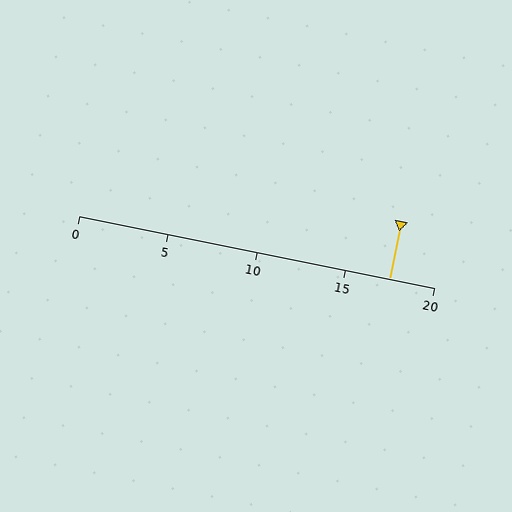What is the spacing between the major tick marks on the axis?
The major ticks are spaced 5 apart.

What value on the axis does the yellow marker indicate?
The marker indicates approximately 17.5.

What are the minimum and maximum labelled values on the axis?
The axis runs from 0 to 20.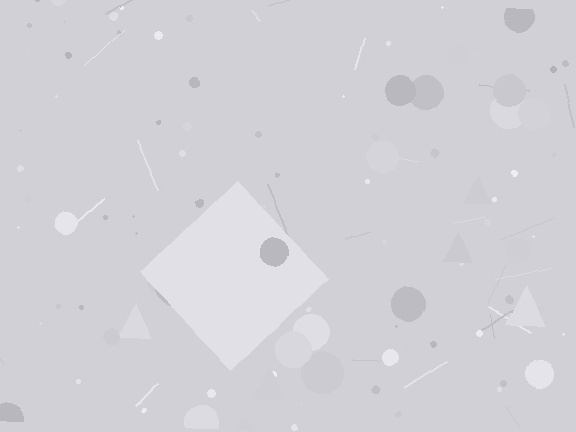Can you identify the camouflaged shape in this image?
The camouflaged shape is a diamond.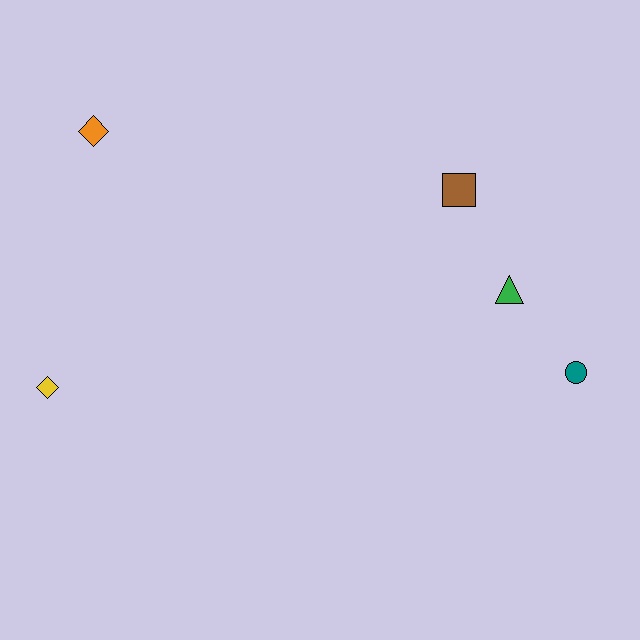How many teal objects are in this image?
There is 1 teal object.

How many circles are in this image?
There is 1 circle.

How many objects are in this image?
There are 5 objects.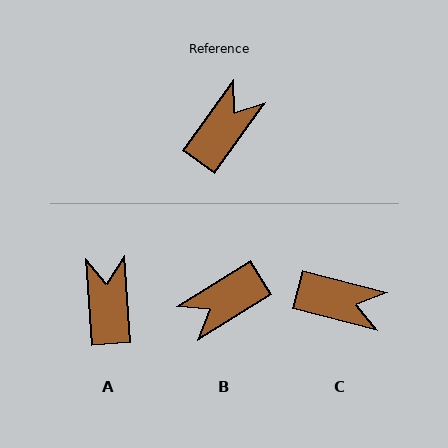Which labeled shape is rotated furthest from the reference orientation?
B, about 157 degrees away.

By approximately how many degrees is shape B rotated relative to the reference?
Approximately 157 degrees counter-clockwise.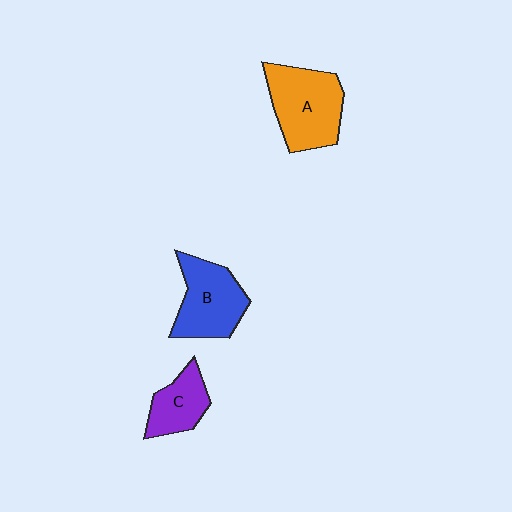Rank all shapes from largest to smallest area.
From largest to smallest: A (orange), B (blue), C (purple).